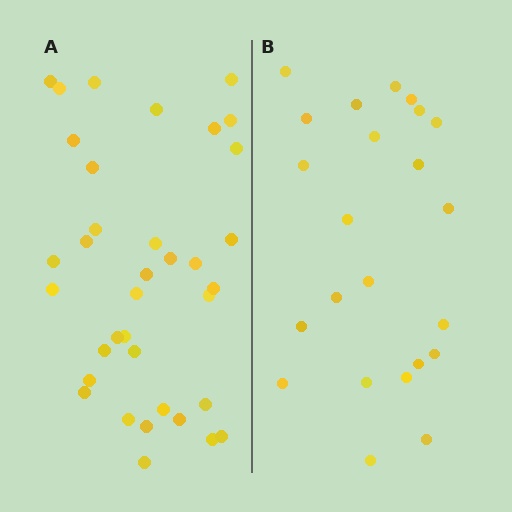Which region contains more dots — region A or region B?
Region A (the left region) has more dots.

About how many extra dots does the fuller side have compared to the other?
Region A has approximately 15 more dots than region B.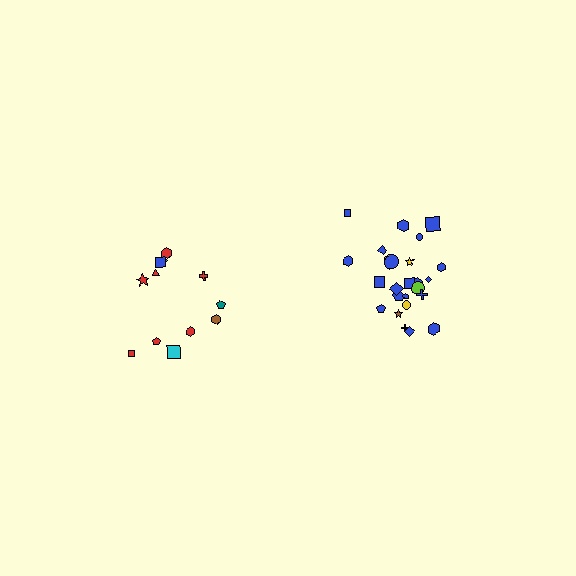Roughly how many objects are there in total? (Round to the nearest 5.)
Roughly 35 objects in total.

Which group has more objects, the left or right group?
The right group.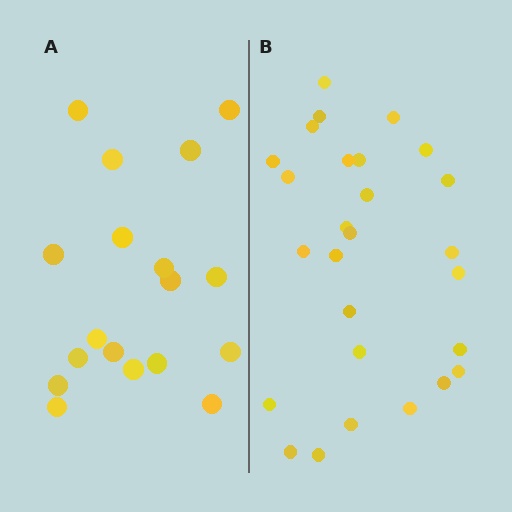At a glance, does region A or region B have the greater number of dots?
Region B (the right region) has more dots.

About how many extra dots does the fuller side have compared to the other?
Region B has roughly 8 or so more dots than region A.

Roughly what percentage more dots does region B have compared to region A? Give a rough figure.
About 50% more.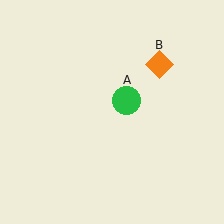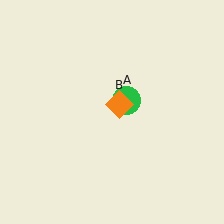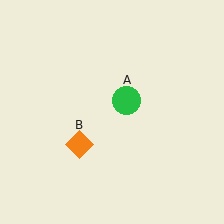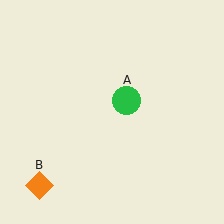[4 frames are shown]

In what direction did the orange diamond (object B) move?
The orange diamond (object B) moved down and to the left.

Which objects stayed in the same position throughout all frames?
Green circle (object A) remained stationary.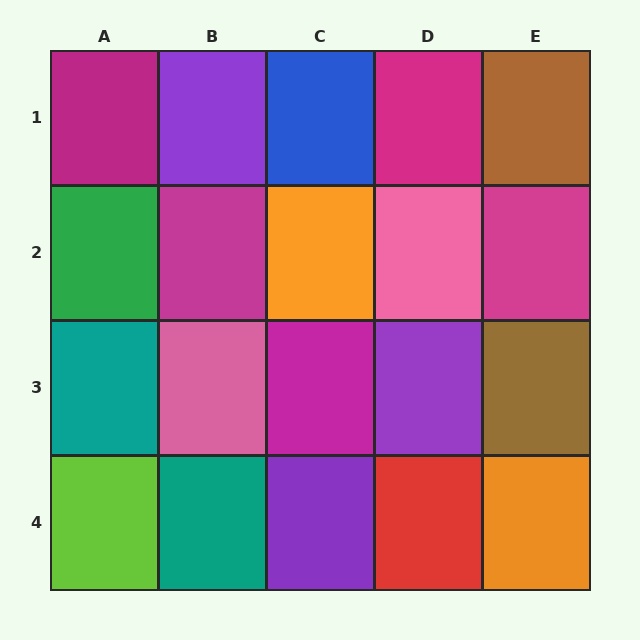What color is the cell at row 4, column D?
Red.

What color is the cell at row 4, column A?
Lime.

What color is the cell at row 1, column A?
Magenta.